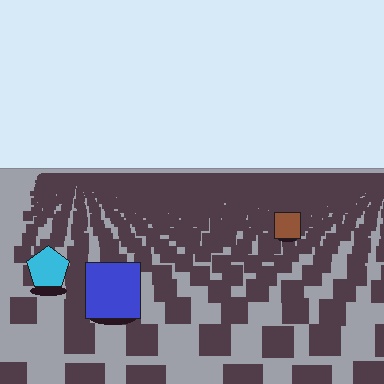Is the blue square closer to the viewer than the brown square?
Yes. The blue square is closer — you can tell from the texture gradient: the ground texture is coarser near it.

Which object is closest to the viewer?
The blue square is closest. The texture marks near it are larger and more spread out.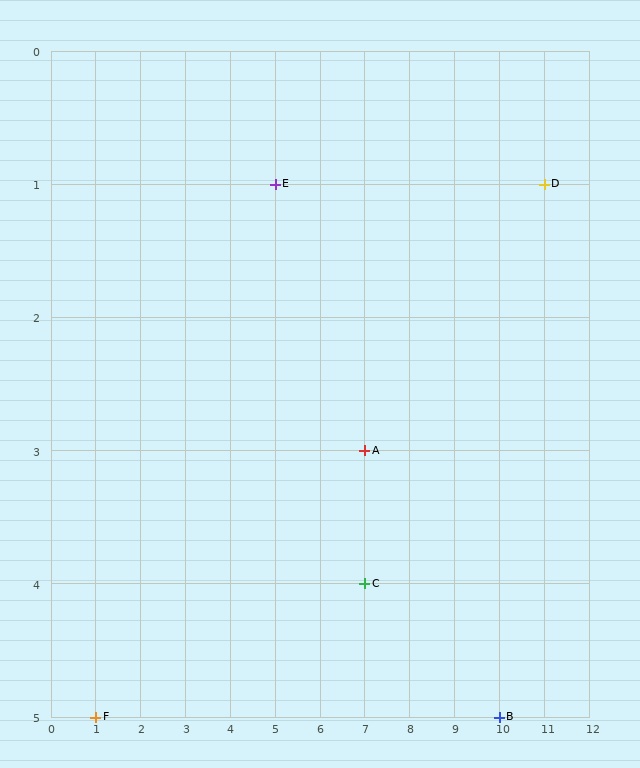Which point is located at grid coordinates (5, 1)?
Point E is at (5, 1).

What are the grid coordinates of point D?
Point D is at grid coordinates (11, 1).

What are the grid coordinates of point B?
Point B is at grid coordinates (10, 5).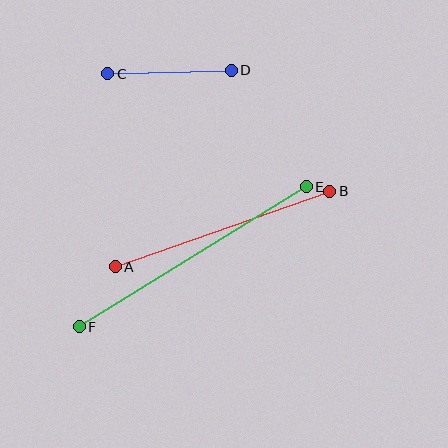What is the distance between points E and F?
The distance is approximately 267 pixels.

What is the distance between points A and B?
The distance is approximately 227 pixels.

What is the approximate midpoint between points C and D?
The midpoint is at approximately (170, 72) pixels.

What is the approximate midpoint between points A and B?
The midpoint is at approximately (223, 229) pixels.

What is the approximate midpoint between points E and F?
The midpoint is at approximately (193, 257) pixels.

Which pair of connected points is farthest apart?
Points E and F are farthest apart.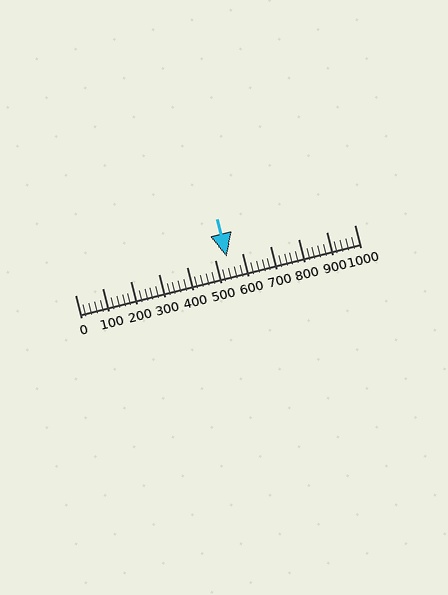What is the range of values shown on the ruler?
The ruler shows values from 0 to 1000.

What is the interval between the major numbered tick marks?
The major tick marks are spaced 100 units apart.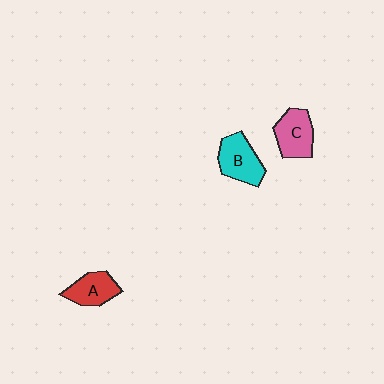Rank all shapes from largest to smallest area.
From largest to smallest: B (cyan), C (pink), A (red).